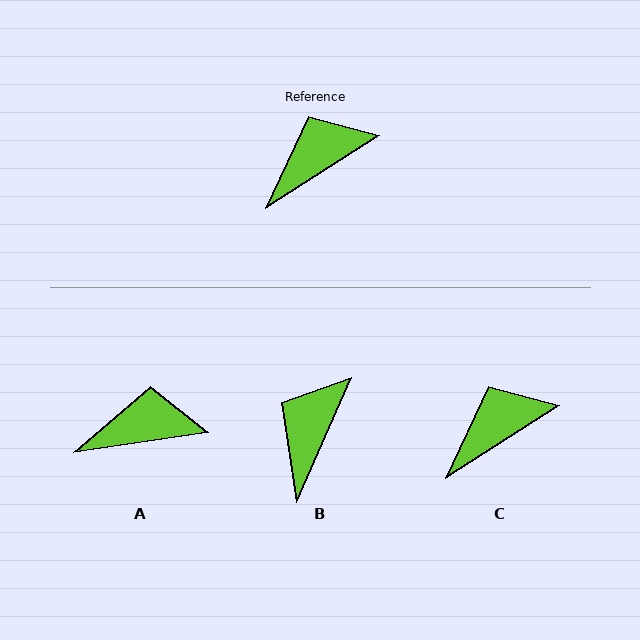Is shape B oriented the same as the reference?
No, it is off by about 34 degrees.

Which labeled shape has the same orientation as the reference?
C.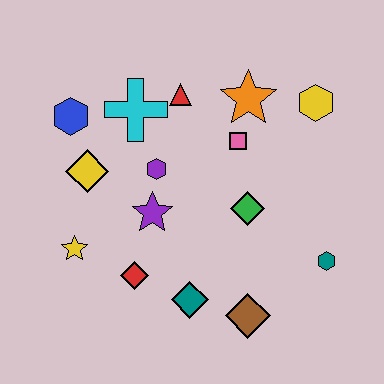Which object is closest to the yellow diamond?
The blue hexagon is closest to the yellow diamond.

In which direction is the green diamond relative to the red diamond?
The green diamond is to the right of the red diamond.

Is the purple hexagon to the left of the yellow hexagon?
Yes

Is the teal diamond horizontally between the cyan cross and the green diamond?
Yes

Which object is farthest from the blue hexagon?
The teal hexagon is farthest from the blue hexagon.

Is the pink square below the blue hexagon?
Yes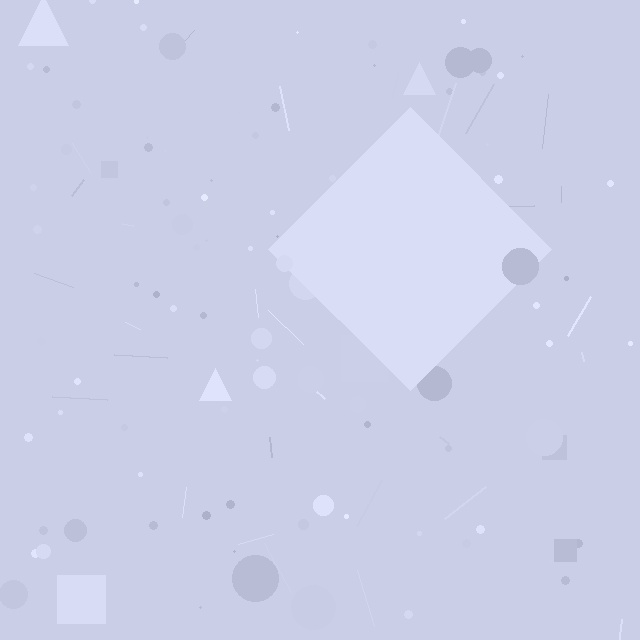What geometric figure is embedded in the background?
A diamond is embedded in the background.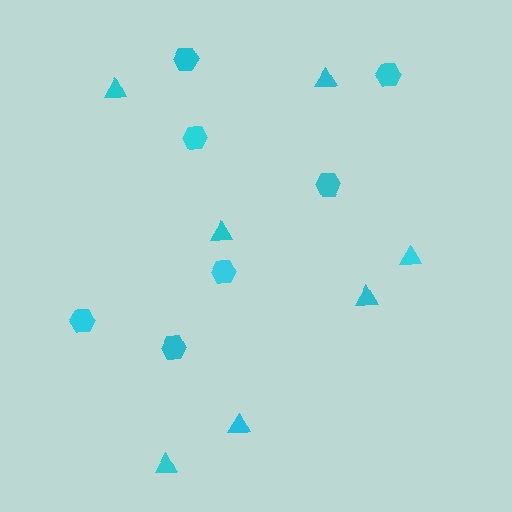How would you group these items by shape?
There are 2 groups: one group of triangles (7) and one group of hexagons (7).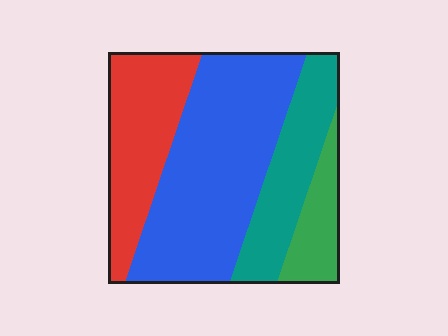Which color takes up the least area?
Green, at roughly 10%.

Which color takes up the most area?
Blue, at roughly 45%.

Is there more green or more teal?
Teal.